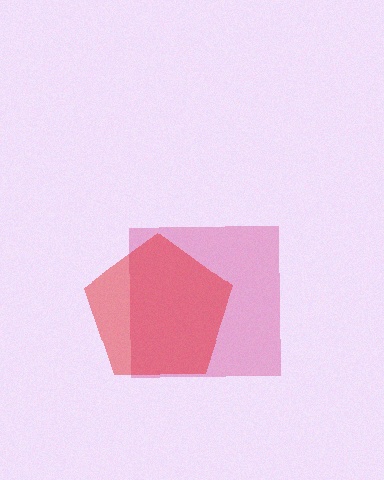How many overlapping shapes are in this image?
There are 2 overlapping shapes in the image.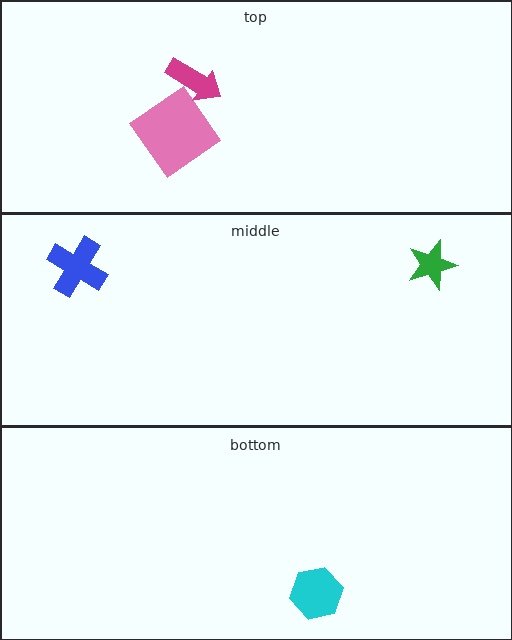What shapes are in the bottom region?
The cyan hexagon.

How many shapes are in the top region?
2.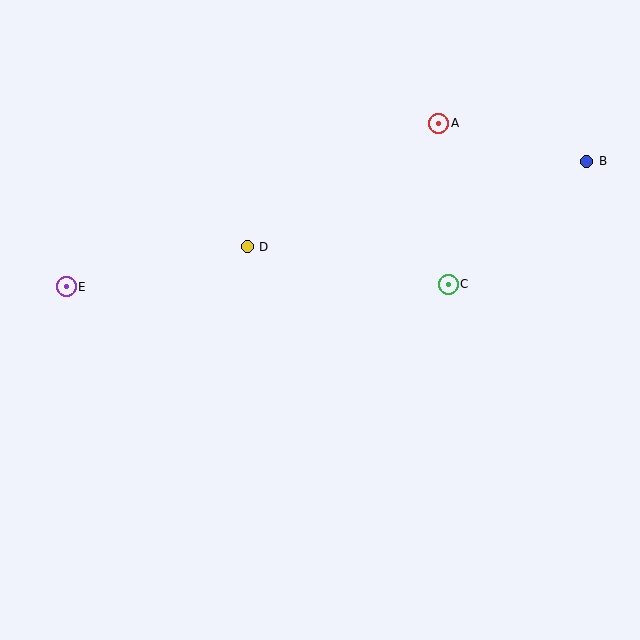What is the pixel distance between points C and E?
The distance between C and E is 382 pixels.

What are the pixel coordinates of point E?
Point E is at (66, 287).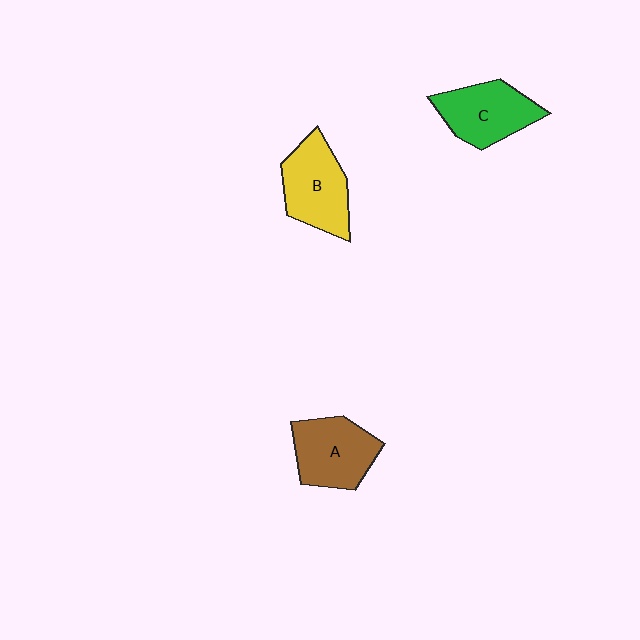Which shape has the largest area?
Shape B (yellow).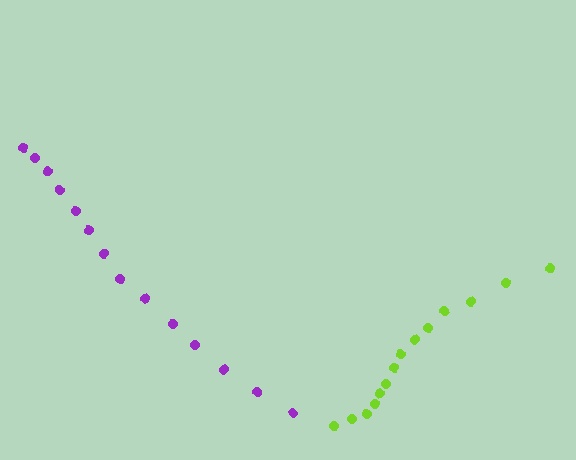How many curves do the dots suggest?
There are 2 distinct paths.